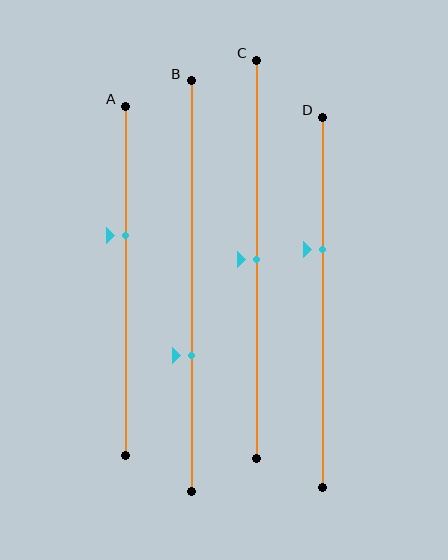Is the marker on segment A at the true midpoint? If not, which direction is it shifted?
No, the marker on segment A is shifted upward by about 13% of the segment length.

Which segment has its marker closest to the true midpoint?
Segment C has its marker closest to the true midpoint.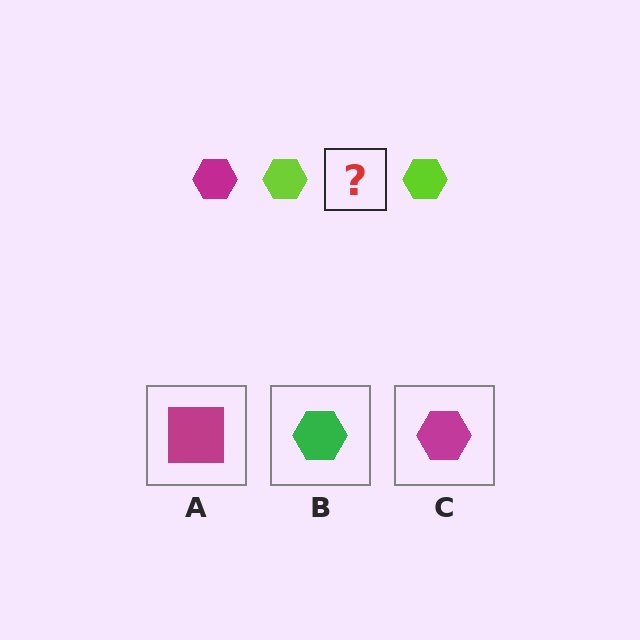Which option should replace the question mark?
Option C.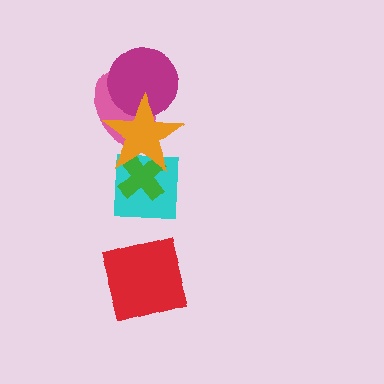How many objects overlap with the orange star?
4 objects overlap with the orange star.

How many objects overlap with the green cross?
2 objects overlap with the green cross.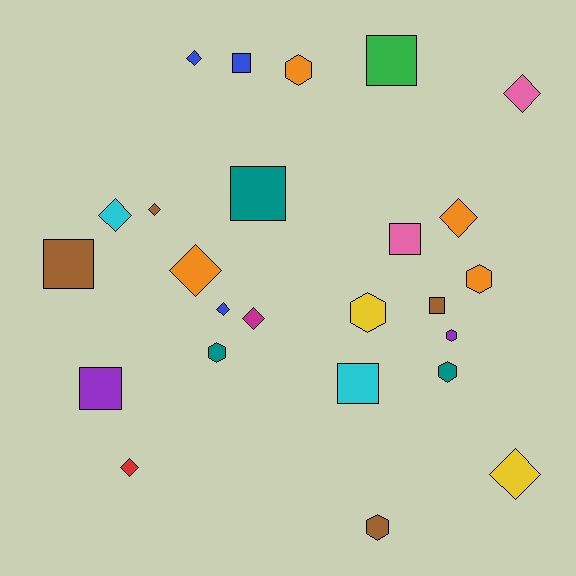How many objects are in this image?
There are 25 objects.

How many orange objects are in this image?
There are 4 orange objects.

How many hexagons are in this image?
There are 7 hexagons.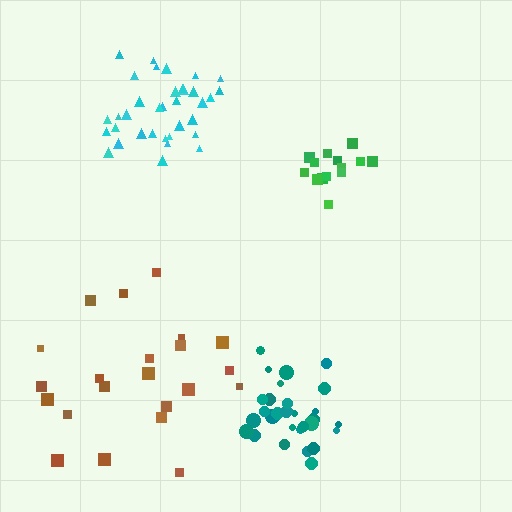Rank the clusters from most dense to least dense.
teal, cyan, green, brown.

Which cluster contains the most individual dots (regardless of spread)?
Cyan (35).